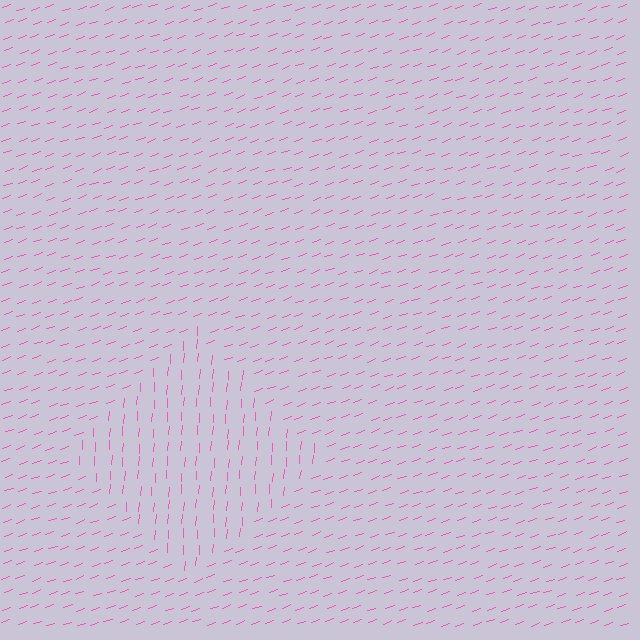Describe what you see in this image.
The image is filled with small pink line segments. A diamond region in the image has lines oriented differently from the surrounding lines, creating a visible texture boundary.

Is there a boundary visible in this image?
Yes, there is a texture boundary formed by a change in line orientation.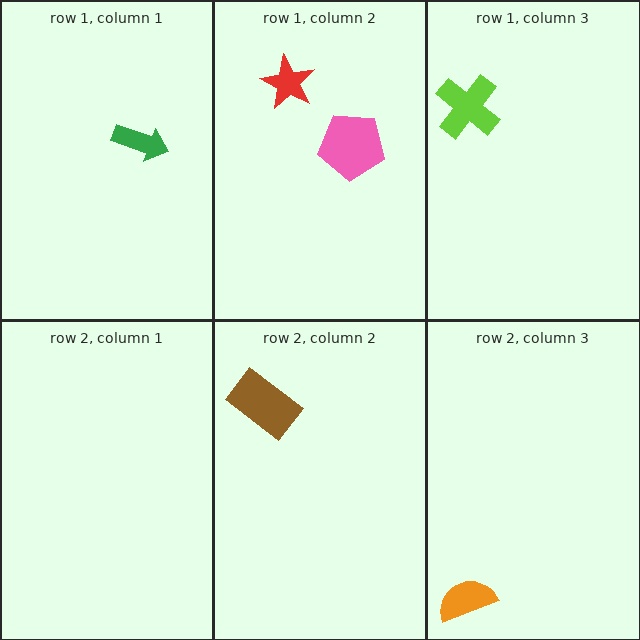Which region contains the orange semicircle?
The row 2, column 3 region.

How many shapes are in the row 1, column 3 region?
1.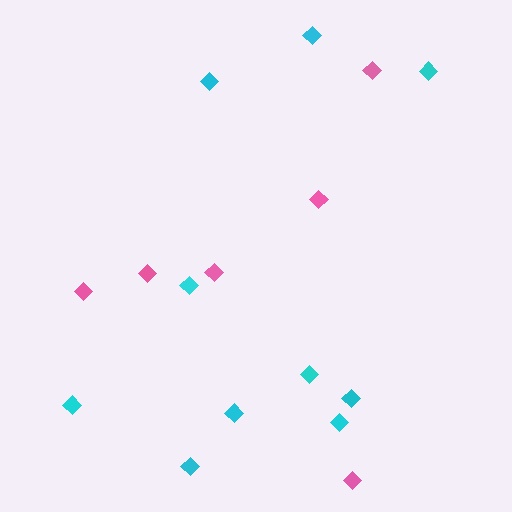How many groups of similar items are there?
There are 2 groups: one group of pink diamonds (6) and one group of cyan diamonds (10).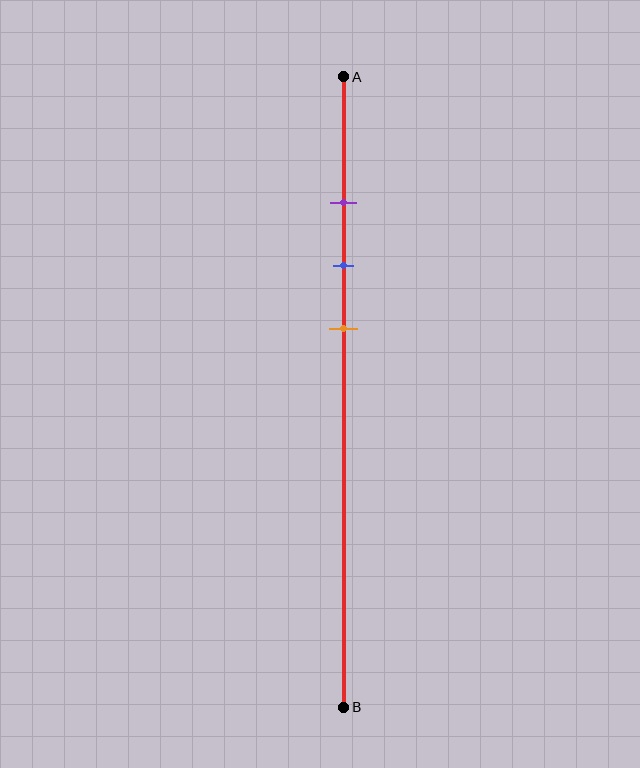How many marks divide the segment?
There are 3 marks dividing the segment.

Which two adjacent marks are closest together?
The purple and blue marks are the closest adjacent pair.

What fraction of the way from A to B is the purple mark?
The purple mark is approximately 20% (0.2) of the way from A to B.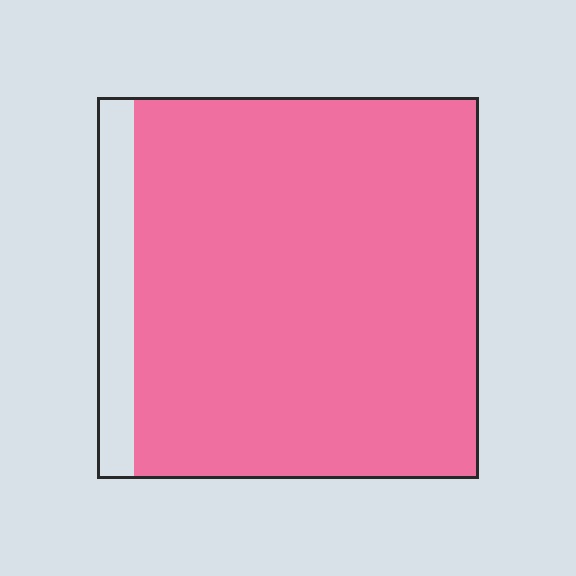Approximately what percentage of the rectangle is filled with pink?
Approximately 90%.